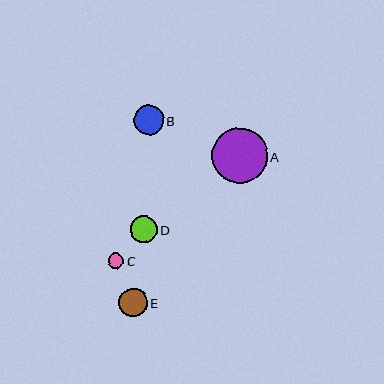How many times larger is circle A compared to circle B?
Circle A is approximately 1.8 times the size of circle B.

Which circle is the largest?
Circle A is the largest with a size of approximately 55 pixels.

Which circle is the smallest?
Circle C is the smallest with a size of approximately 16 pixels.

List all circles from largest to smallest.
From largest to smallest: A, B, E, D, C.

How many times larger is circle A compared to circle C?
Circle A is approximately 3.5 times the size of circle C.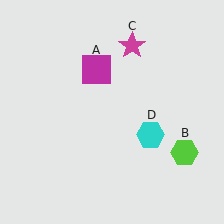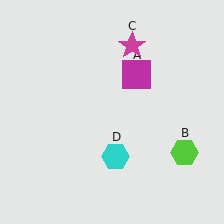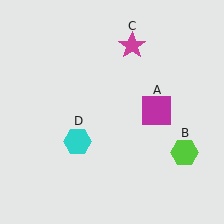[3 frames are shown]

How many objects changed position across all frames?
2 objects changed position: magenta square (object A), cyan hexagon (object D).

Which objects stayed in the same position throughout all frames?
Lime hexagon (object B) and magenta star (object C) remained stationary.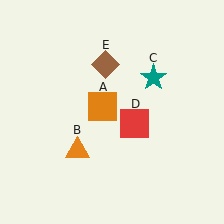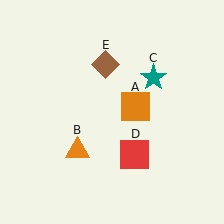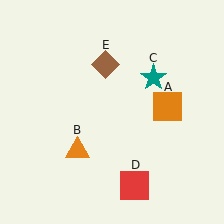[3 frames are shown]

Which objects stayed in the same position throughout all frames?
Orange triangle (object B) and teal star (object C) and brown diamond (object E) remained stationary.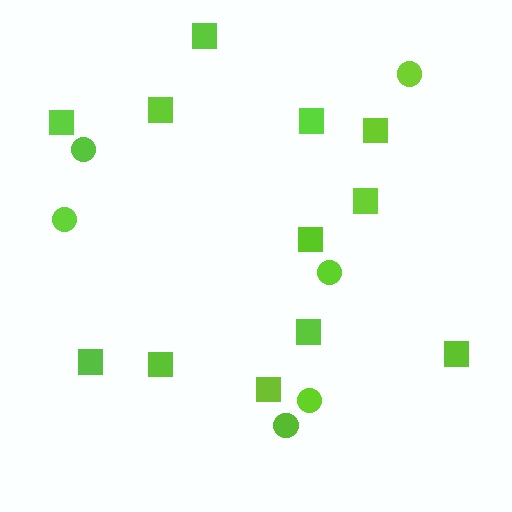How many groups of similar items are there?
There are 2 groups: one group of squares (12) and one group of circles (6).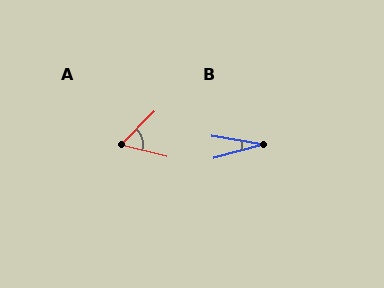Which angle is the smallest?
B, at approximately 25 degrees.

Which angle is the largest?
A, at approximately 58 degrees.